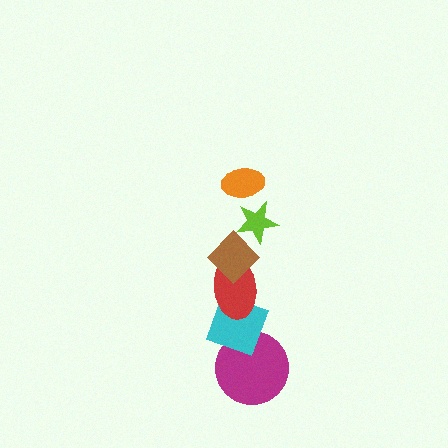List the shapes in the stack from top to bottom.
From top to bottom: the orange ellipse, the lime star, the brown diamond, the red ellipse, the cyan diamond, the magenta circle.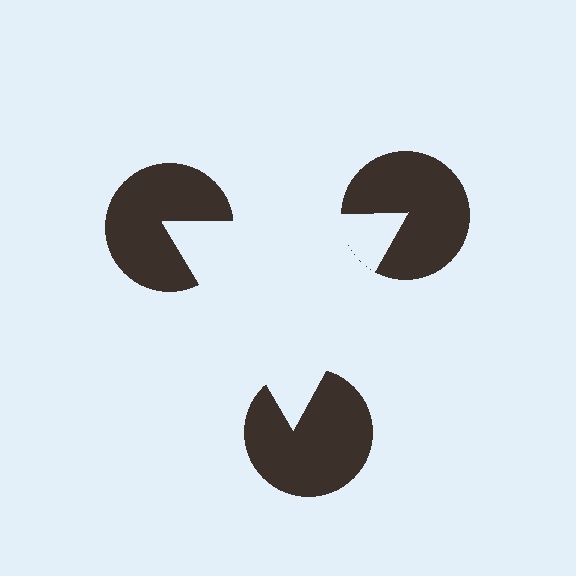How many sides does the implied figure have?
3 sides.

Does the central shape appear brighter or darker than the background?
It typically appears slightly brighter than the background, even though no actual brightness change is drawn.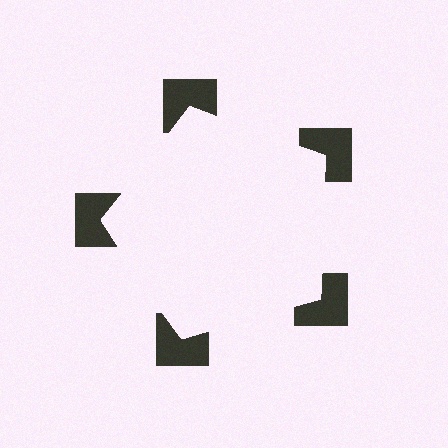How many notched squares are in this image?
There are 5 — one at each vertex of the illusory pentagon.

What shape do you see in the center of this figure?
An illusory pentagon — its edges are inferred from the aligned wedge cuts in the notched squares, not physically drawn.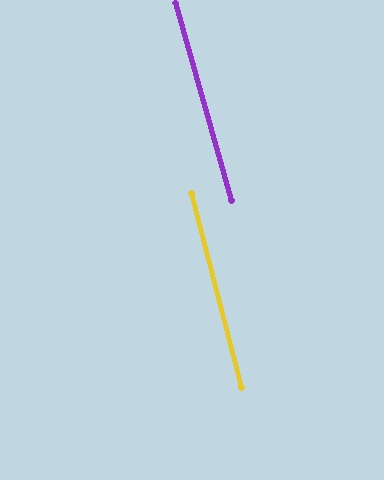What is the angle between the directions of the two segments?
Approximately 1 degree.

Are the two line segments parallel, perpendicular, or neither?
Parallel — their directions differ by only 1.4°.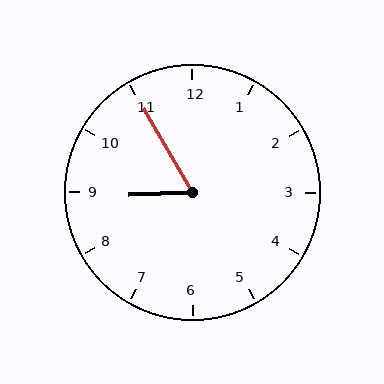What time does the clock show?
8:55.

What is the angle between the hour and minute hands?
Approximately 62 degrees.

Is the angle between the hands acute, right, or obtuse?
It is acute.